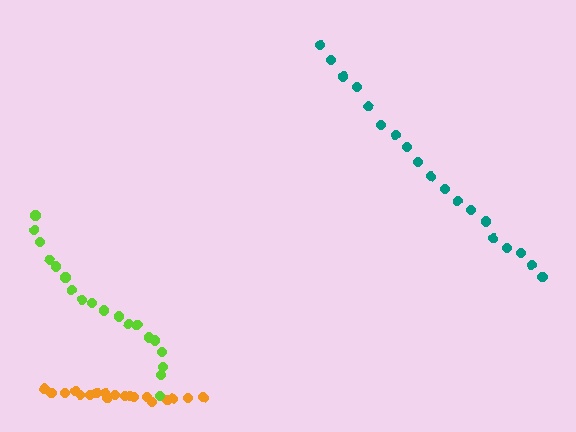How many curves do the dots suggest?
There are 3 distinct paths.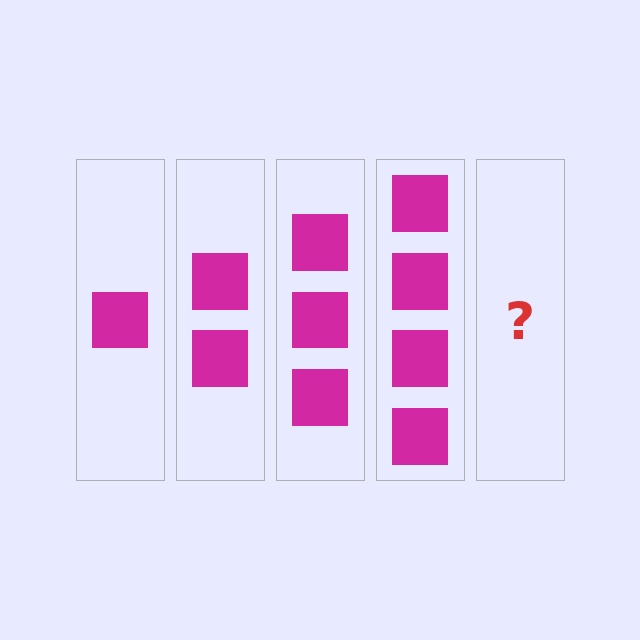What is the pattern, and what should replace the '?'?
The pattern is that each step adds one more square. The '?' should be 5 squares.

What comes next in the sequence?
The next element should be 5 squares.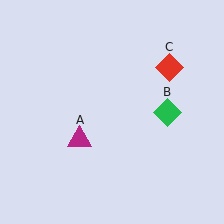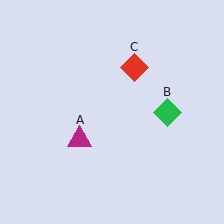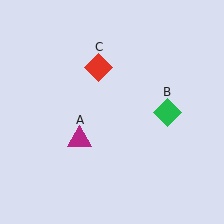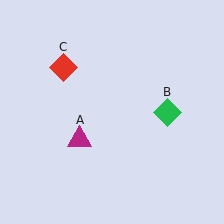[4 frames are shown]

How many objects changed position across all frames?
1 object changed position: red diamond (object C).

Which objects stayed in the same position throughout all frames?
Magenta triangle (object A) and green diamond (object B) remained stationary.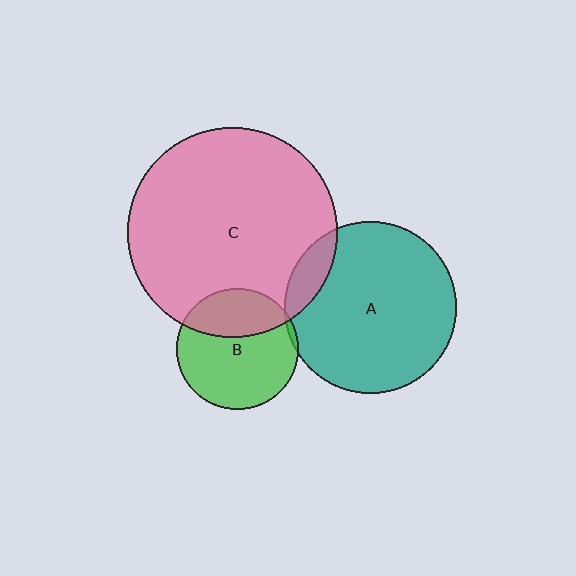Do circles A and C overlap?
Yes.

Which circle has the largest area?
Circle C (pink).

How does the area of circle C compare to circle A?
Approximately 1.5 times.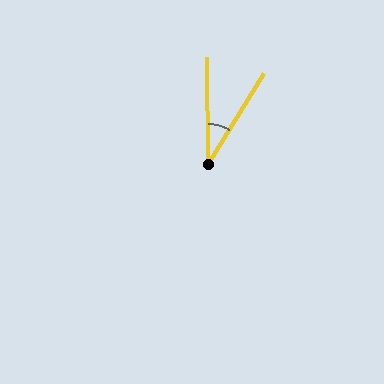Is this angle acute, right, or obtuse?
It is acute.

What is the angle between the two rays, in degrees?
Approximately 32 degrees.